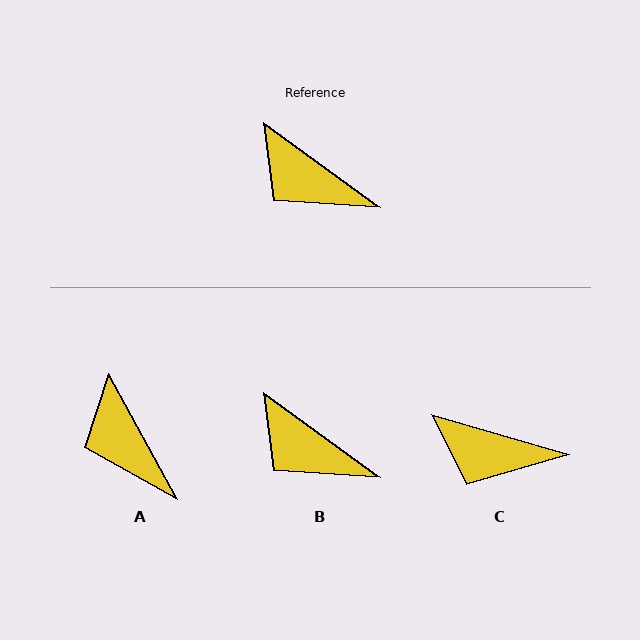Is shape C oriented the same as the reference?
No, it is off by about 20 degrees.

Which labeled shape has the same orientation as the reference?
B.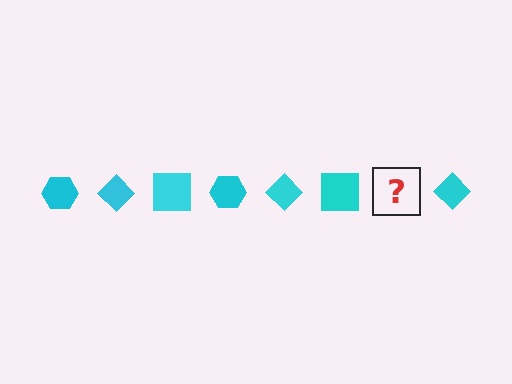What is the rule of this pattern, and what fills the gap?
The rule is that the pattern cycles through hexagon, diamond, square shapes in cyan. The gap should be filled with a cyan hexagon.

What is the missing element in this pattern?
The missing element is a cyan hexagon.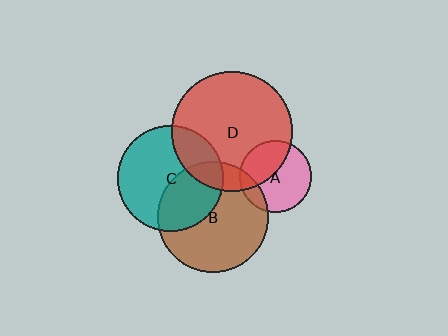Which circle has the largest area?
Circle D (red).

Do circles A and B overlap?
Yes.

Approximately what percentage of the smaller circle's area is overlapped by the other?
Approximately 15%.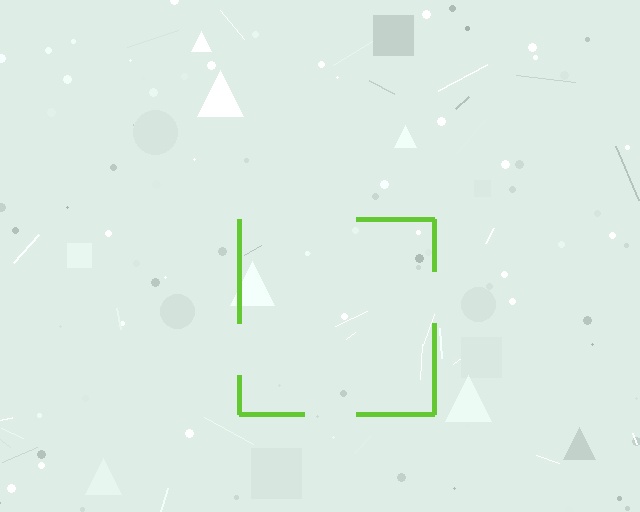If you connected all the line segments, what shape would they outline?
They would outline a square.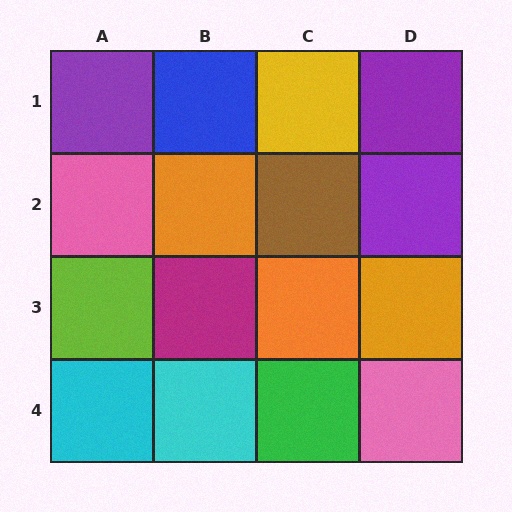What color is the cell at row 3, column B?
Magenta.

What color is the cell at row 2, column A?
Pink.